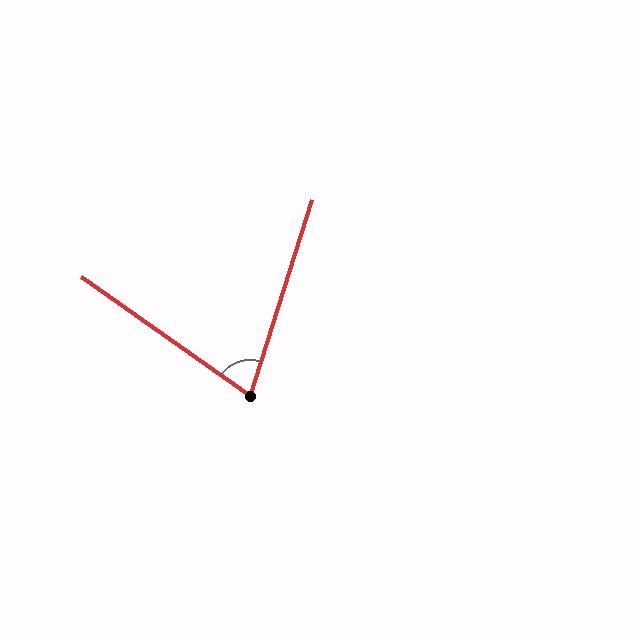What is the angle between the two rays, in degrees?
Approximately 72 degrees.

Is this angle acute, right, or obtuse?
It is acute.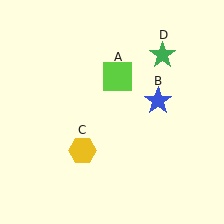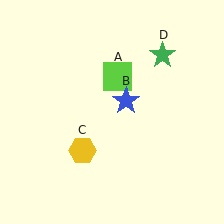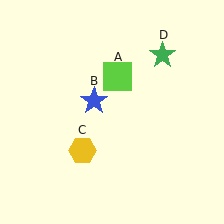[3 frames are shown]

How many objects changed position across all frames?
1 object changed position: blue star (object B).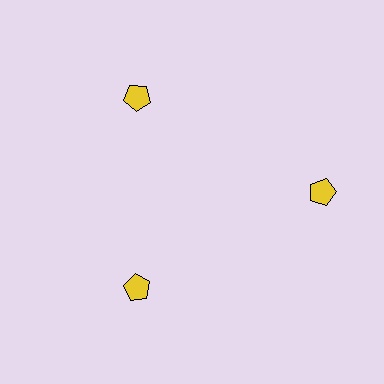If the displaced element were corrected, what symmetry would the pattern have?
It would have 3-fold rotational symmetry — the pattern would map onto itself every 120 degrees.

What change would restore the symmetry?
The symmetry would be restored by moving it inward, back onto the ring so that all 3 pentagons sit at equal angles and equal distance from the center.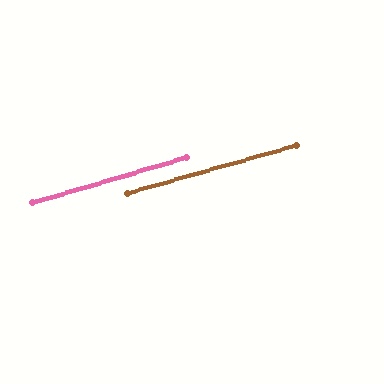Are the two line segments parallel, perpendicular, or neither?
Parallel — their directions differ by only 0.7°.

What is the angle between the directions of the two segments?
Approximately 1 degree.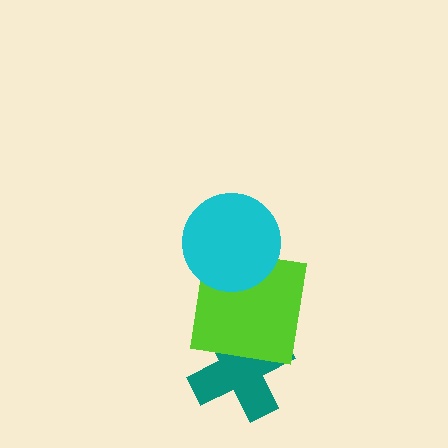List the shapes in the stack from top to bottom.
From top to bottom: the cyan circle, the lime square, the teal cross.